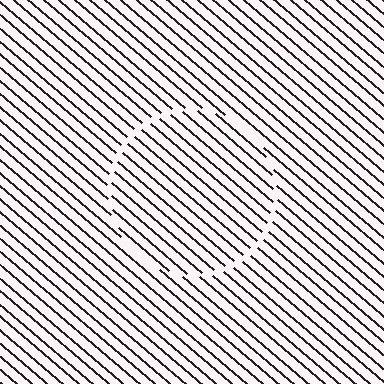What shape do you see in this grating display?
An illusory circle. The interior of the shape contains the same grating, shifted by half a period — the contour is defined by the phase discontinuity where line-ends from the inner and outer gratings abut.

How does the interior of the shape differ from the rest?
The interior of the shape contains the same grating, shifted by half a period — the contour is defined by the phase discontinuity where line-ends from the inner and outer gratings abut.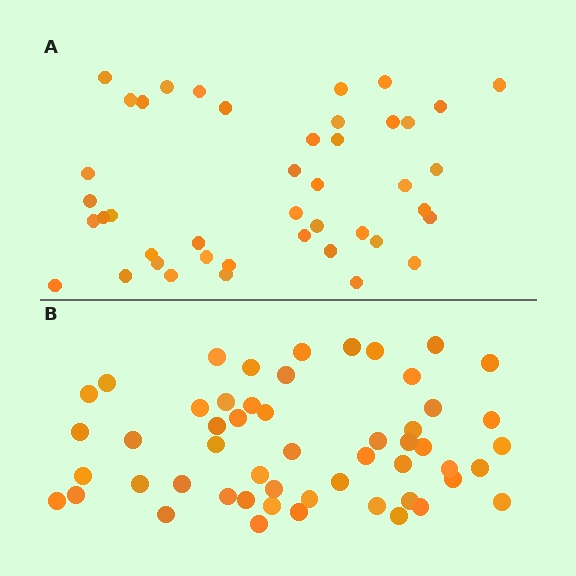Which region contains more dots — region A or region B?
Region B (the bottom region) has more dots.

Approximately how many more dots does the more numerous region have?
Region B has roughly 10 or so more dots than region A.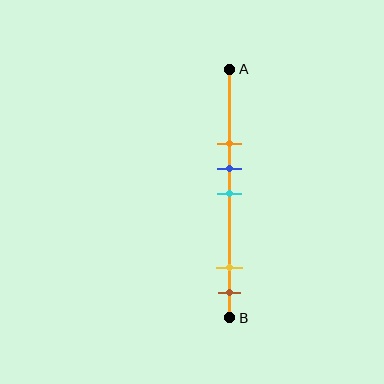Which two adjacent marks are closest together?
The blue and cyan marks are the closest adjacent pair.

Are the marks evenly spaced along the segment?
No, the marks are not evenly spaced.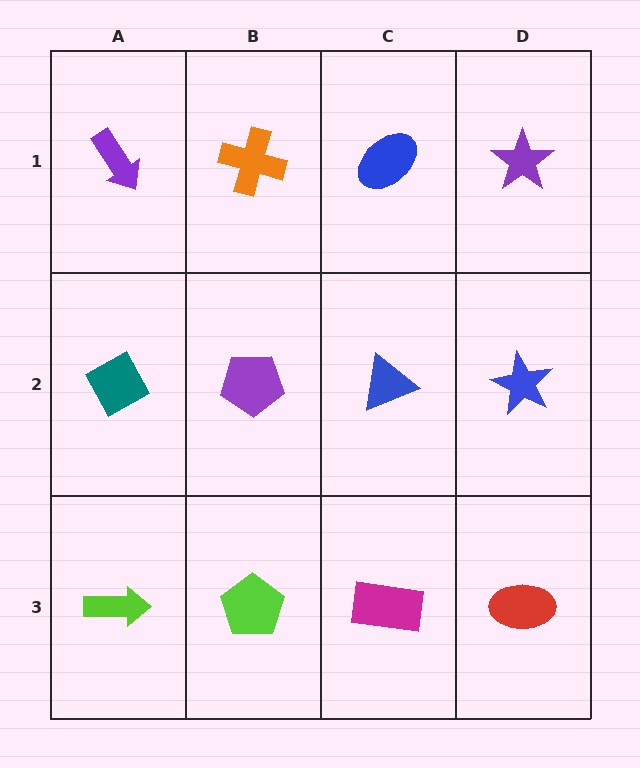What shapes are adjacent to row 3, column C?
A blue triangle (row 2, column C), a lime pentagon (row 3, column B), a red ellipse (row 3, column D).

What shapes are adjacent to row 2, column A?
A purple arrow (row 1, column A), a lime arrow (row 3, column A), a purple pentagon (row 2, column B).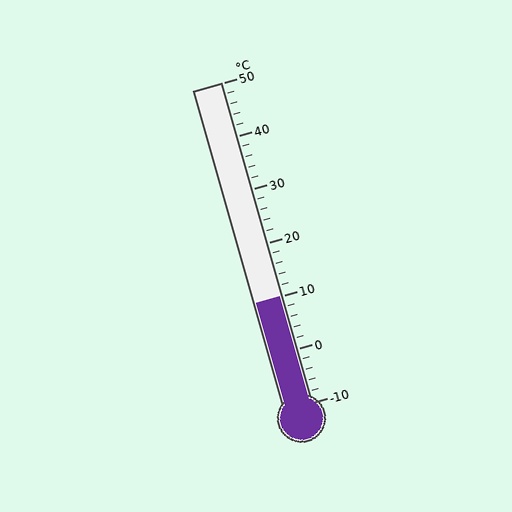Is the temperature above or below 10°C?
The temperature is at 10°C.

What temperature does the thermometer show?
The thermometer shows approximately 10°C.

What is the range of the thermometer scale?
The thermometer scale ranges from -10°C to 50°C.